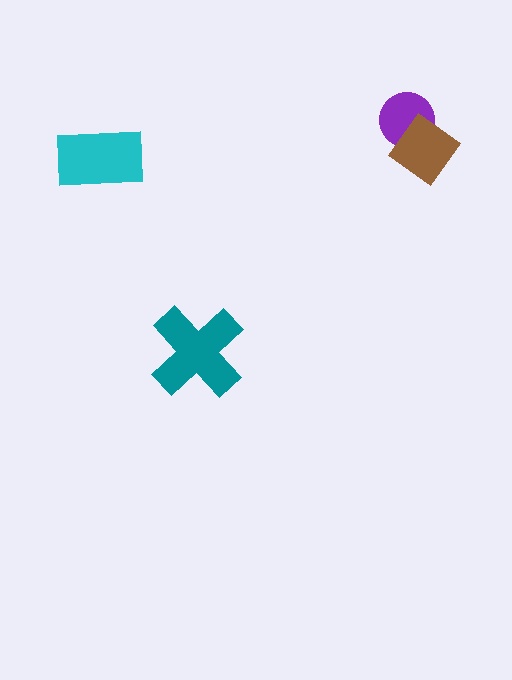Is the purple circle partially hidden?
Yes, it is partially covered by another shape.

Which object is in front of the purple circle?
The brown diamond is in front of the purple circle.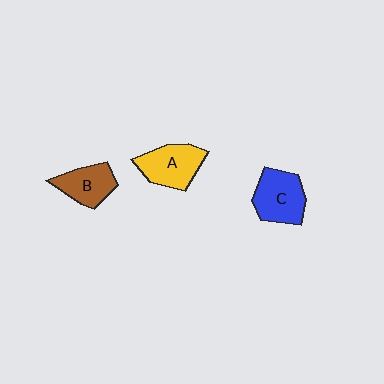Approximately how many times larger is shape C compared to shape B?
Approximately 1.2 times.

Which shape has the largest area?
Shape C (blue).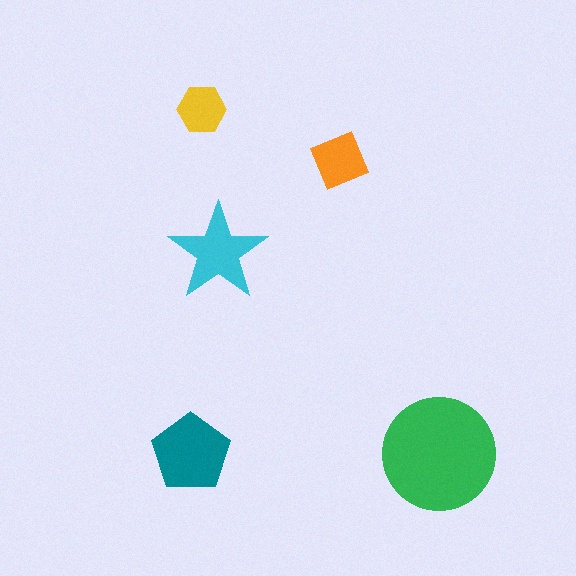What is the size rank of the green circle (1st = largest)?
1st.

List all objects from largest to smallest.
The green circle, the teal pentagon, the cyan star, the orange square, the yellow hexagon.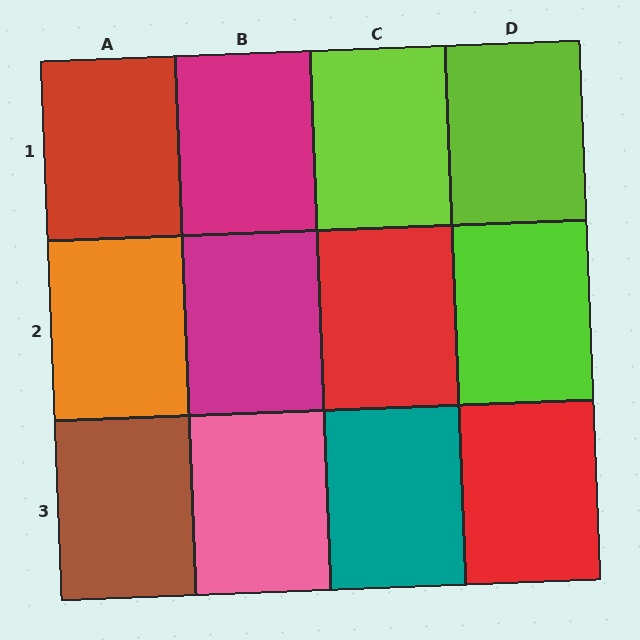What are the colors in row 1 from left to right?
Red, magenta, lime, lime.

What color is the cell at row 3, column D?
Red.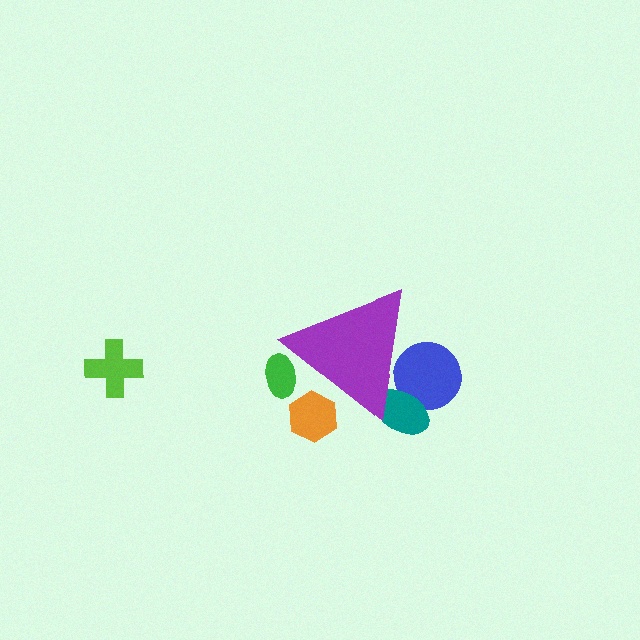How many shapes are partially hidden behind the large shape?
4 shapes are partially hidden.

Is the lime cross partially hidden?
No, the lime cross is fully visible.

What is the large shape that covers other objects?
A purple triangle.